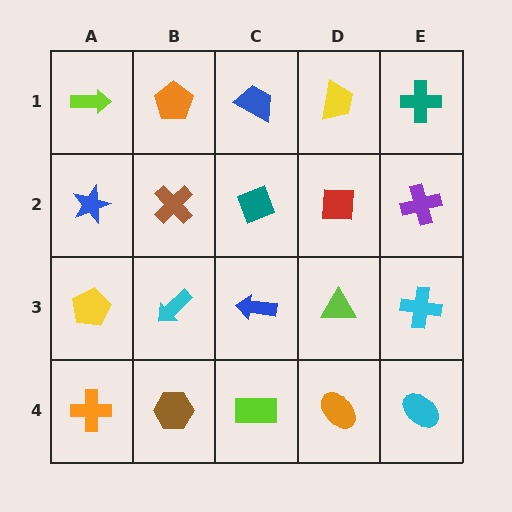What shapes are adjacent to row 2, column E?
A teal cross (row 1, column E), a cyan cross (row 3, column E), a red square (row 2, column D).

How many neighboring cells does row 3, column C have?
4.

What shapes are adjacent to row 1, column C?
A teal diamond (row 2, column C), an orange pentagon (row 1, column B), a yellow trapezoid (row 1, column D).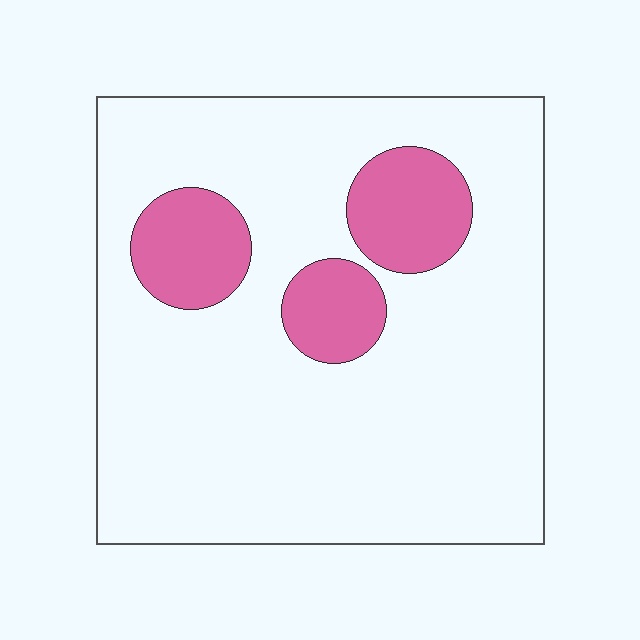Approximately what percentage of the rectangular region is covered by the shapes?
Approximately 15%.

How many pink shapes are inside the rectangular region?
3.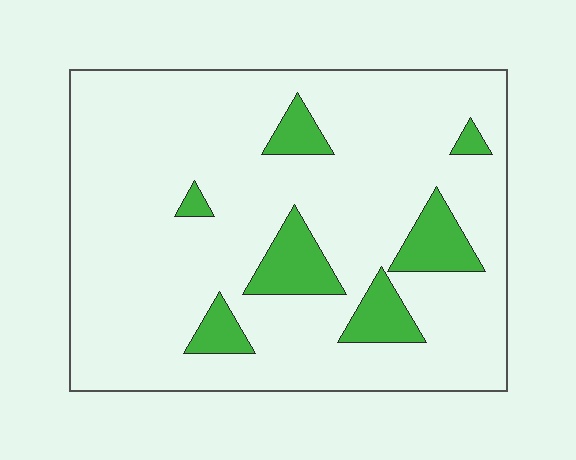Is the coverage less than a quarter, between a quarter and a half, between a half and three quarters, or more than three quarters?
Less than a quarter.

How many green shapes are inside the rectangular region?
7.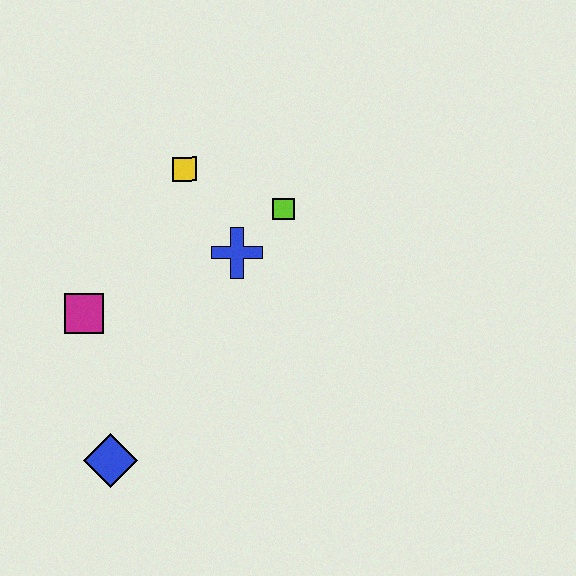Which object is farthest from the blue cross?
The blue diamond is farthest from the blue cross.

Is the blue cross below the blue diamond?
No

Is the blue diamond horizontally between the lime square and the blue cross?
No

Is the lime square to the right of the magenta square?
Yes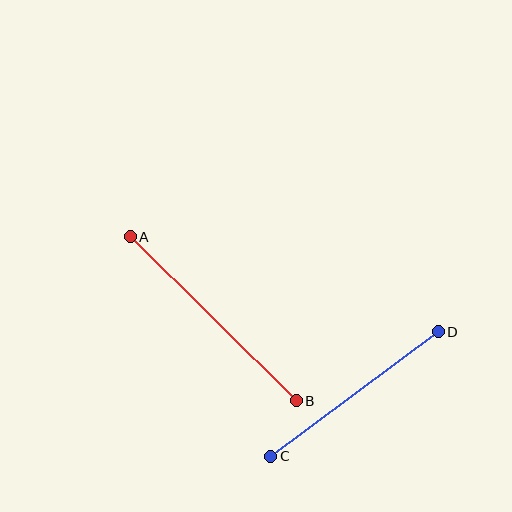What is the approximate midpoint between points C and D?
The midpoint is at approximately (355, 394) pixels.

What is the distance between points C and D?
The distance is approximately 209 pixels.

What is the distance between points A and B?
The distance is approximately 234 pixels.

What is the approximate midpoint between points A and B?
The midpoint is at approximately (213, 319) pixels.